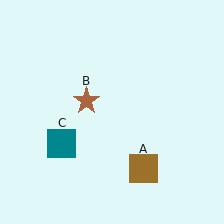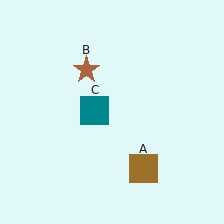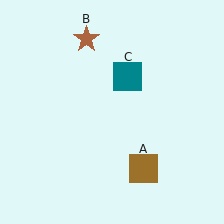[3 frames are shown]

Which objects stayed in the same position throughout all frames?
Brown square (object A) remained stationary.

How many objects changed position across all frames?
2 objects changed position: brown star (object B), teal square (object C).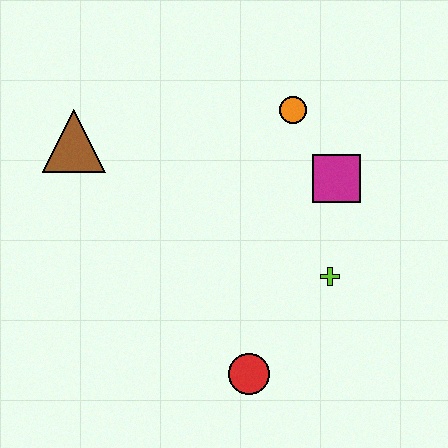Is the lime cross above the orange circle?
No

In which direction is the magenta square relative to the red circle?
The magenta square is above the red circle.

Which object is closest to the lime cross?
The magenta square is closest to the lime cross.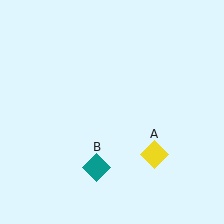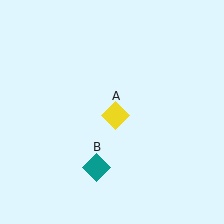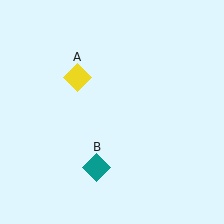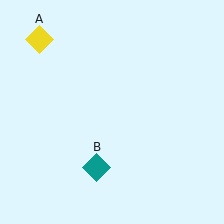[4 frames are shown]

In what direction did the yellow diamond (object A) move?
The yellow diamond (object A) moved up and to the left.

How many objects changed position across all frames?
1 object changed position: yellow diamond (object A).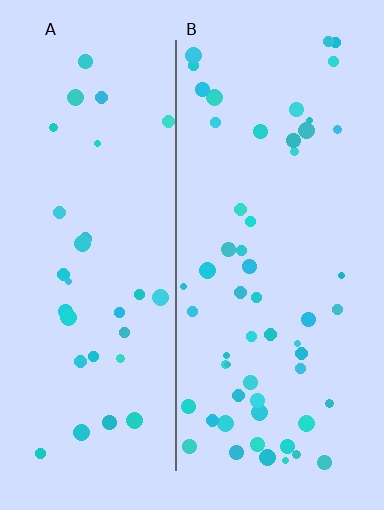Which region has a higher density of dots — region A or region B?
B (the right).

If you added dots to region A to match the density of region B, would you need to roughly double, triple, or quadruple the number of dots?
Approximately double.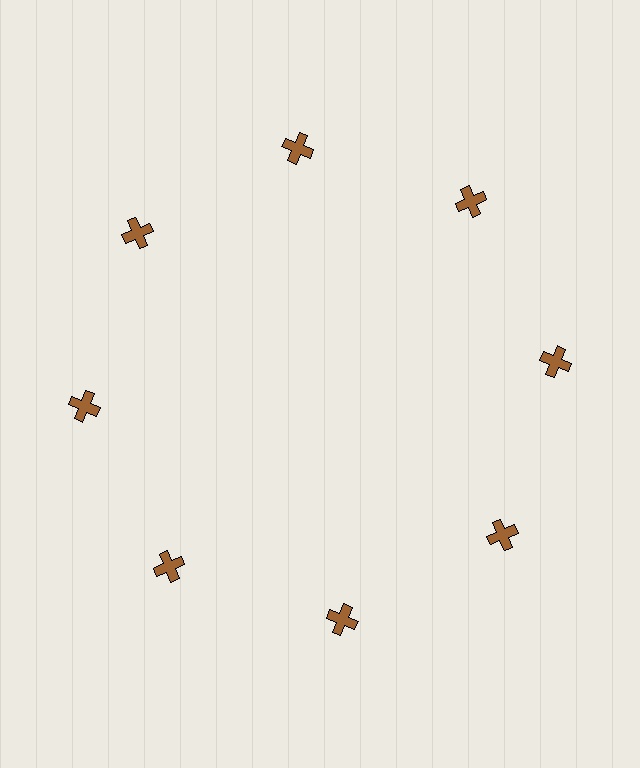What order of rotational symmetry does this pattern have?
This pattern has 8-fold rotational symmetry.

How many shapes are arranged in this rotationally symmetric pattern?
There are 8 shapes, arranged in 8 groups of 1.